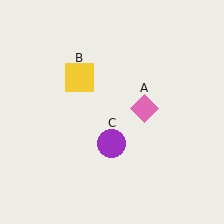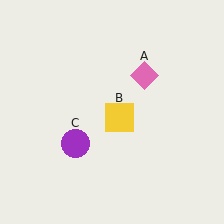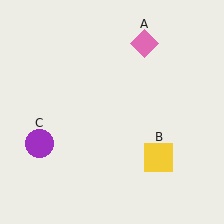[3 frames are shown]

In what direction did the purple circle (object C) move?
The purple circle (object C) moved left.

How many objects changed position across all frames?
3 objects changed position: pink diamond (object A), yellow square (object B), purple circle (object C).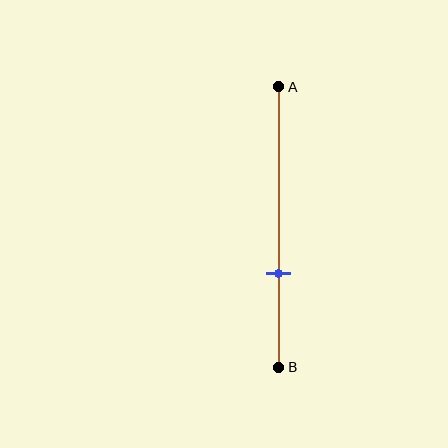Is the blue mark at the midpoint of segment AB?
No, the mark is at about 65% from A, not at the 50% midpoint.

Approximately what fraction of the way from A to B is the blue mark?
The blue mark is approximately 65% of the way from A to B.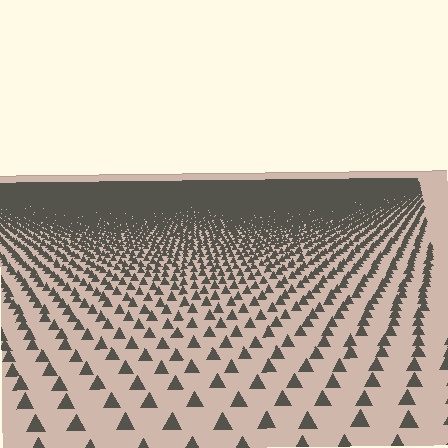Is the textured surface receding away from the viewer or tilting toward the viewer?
The surface is receding away from the viewer. Texture elements get smaller and denser toward the top.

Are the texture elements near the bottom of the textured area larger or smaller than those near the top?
Larger. Near the bottom, elements are closer to the viewer and appear at a bigger on-screen size.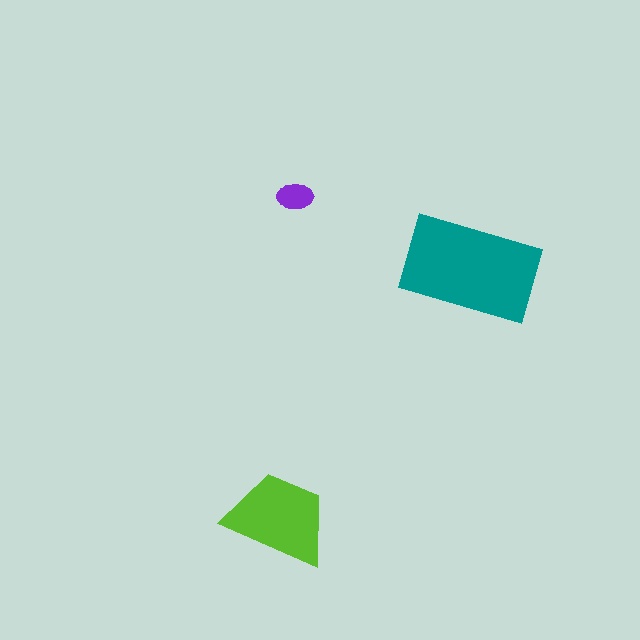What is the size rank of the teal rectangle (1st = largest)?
1st.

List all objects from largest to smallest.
The teal rectangle, the lime trapezoid, the purple ellipse.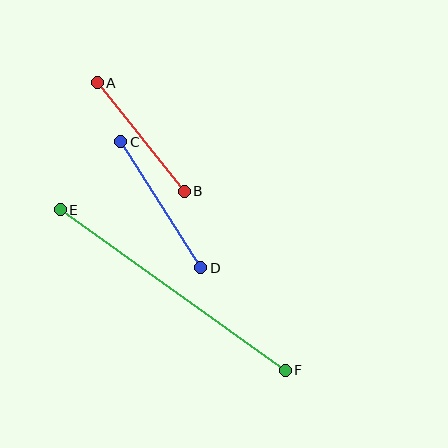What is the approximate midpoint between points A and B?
The midpoint is at approximately (141, 137) pixels.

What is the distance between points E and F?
The distance is approximately 276 pixels.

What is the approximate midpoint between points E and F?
The midpoint is at approximately (173, 290) pixels.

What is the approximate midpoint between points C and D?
The midpoint is at approximately (161, 205) pixels.